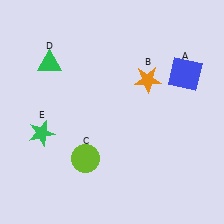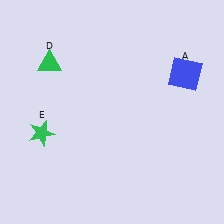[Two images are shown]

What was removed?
The orange star (B), the lime circle (C) were removed in Image 2.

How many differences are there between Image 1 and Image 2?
There are 2 differences between the two images.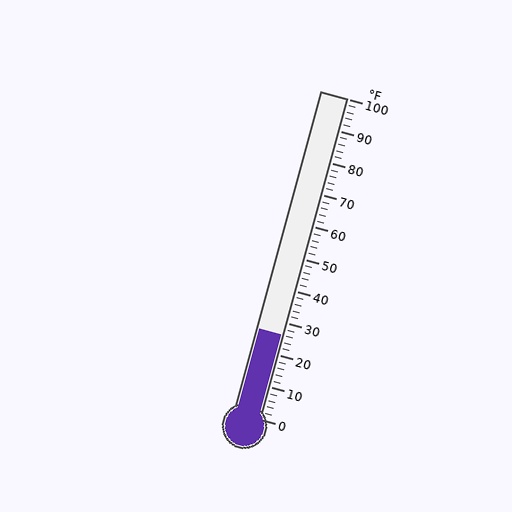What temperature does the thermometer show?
The thermometer shows approximately 26°F.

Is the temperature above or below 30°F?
The temperature is below 30°F.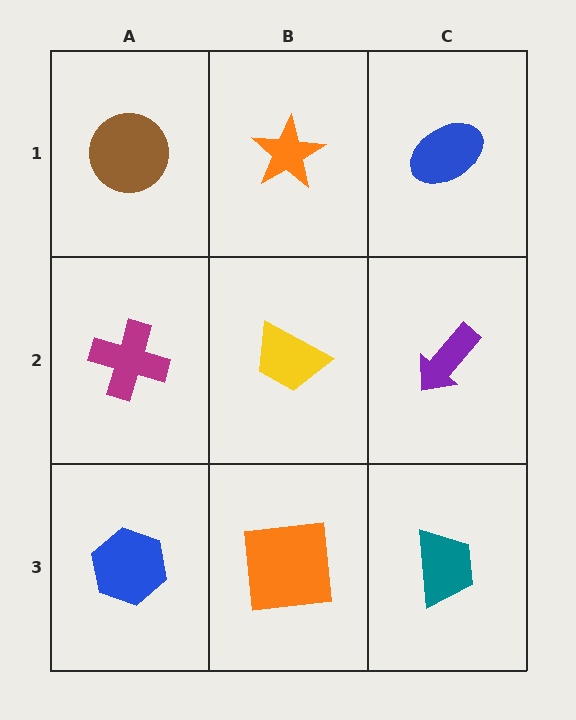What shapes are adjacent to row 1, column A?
A magenta cross (row 2, column A), an orange star (row 1, column B).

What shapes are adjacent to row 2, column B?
An orange star (row 1, column B), an orange square (row 3, column B), a magenta cross (row 2, column A), a purple arrow (row 2, column C).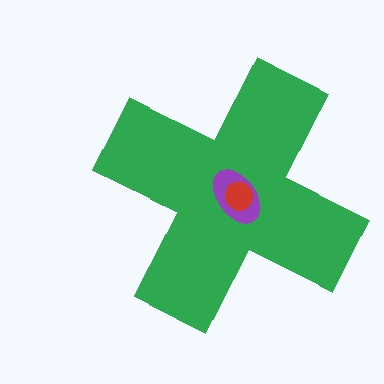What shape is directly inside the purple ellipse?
The red circle.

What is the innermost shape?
The red circle.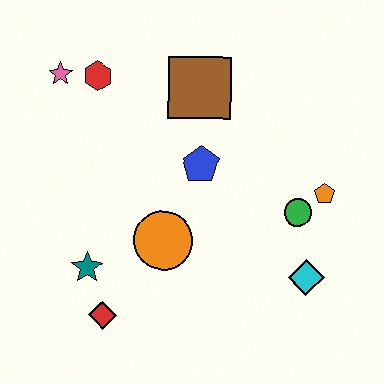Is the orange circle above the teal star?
Yes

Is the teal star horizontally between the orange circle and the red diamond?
No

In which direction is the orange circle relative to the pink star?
The orange circle is below the pink star.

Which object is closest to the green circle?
The orange pentagon is closest to the green circle.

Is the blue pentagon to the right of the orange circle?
Yes